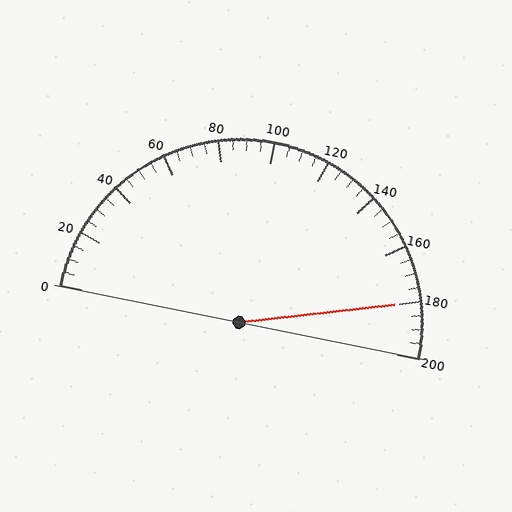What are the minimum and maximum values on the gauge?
The gauge ranges from 0 to 200.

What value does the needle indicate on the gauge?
The needle indicates approximately 180.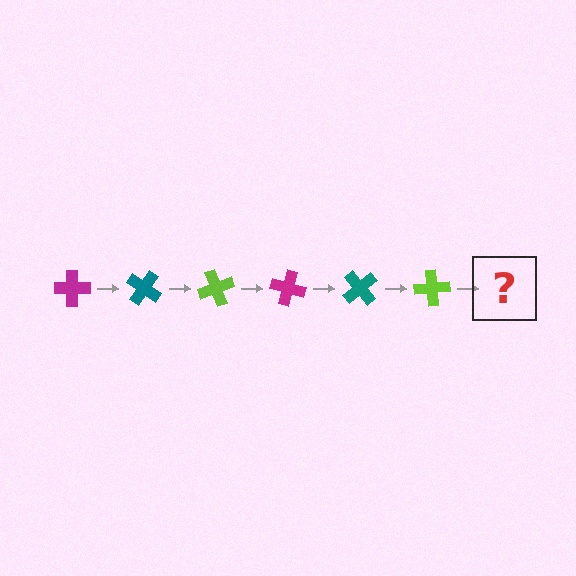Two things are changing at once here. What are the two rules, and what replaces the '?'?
The two rules are that it rotates 35 degrees each step and the color cycles through magenta, teal, and lime. The '?' should be a magenta cross, rotated 210 degrees from the start.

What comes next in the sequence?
The next element should be a magenta cross, rotated 210 degrees from the start.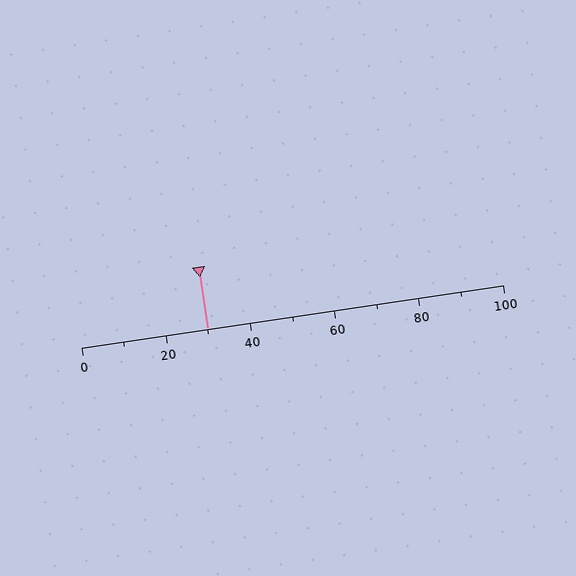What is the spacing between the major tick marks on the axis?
The major ticks are spaced 20 apart.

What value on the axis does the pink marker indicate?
The marker indicates approximately 30.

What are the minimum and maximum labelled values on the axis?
The axis runs from 0 to 100.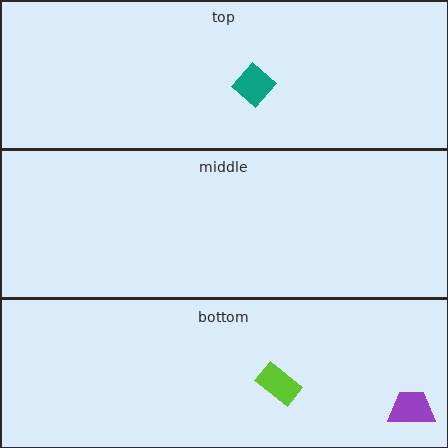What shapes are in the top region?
The teal diamond.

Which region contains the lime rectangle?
The bottom region.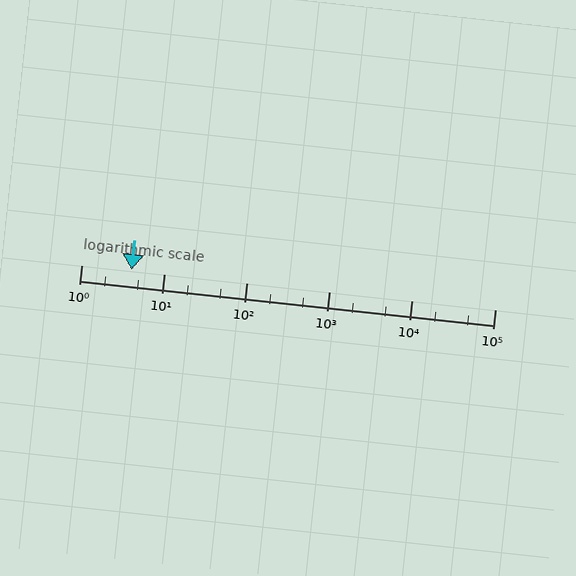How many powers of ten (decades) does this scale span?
The scale spans 5 decades, from 1 to 100000.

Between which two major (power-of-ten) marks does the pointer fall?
The pointer is between 1 and 10.